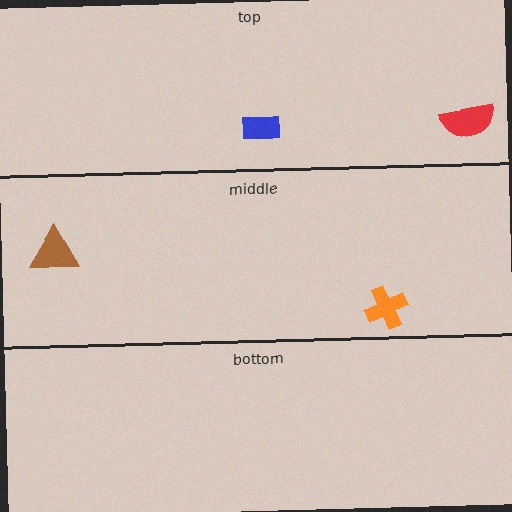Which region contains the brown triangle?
The middle region.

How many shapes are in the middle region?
2.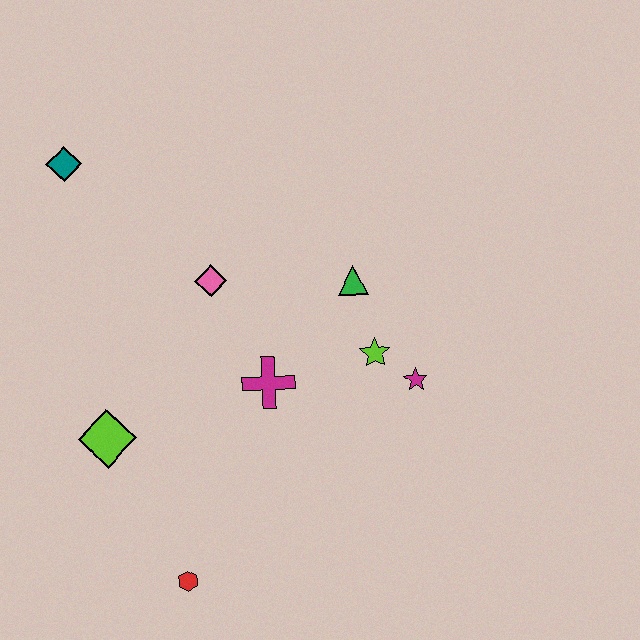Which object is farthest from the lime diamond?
The magenta star is farthest from the lime diamond.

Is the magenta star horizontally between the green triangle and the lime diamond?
No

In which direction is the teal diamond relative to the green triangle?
The teal diamond is to the left of the green triangle.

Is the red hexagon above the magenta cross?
No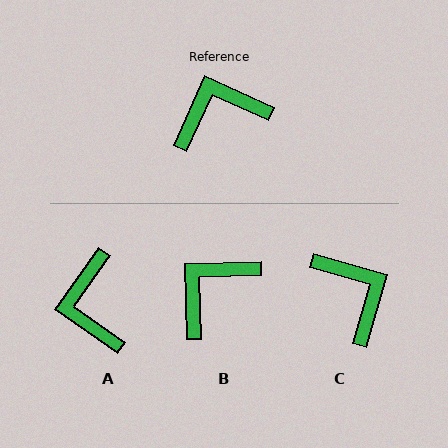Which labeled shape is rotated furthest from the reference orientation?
C, about 81 degrees away.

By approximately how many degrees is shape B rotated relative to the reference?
Approximately 26 degrees counter-clockwise.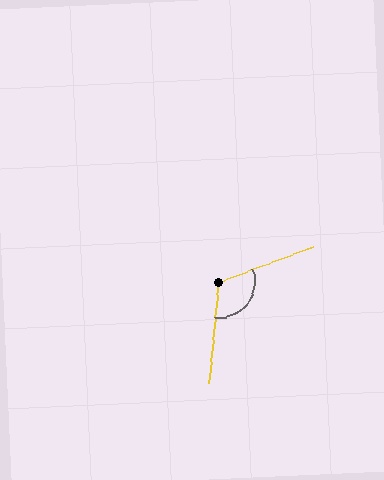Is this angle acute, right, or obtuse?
It is obtuse.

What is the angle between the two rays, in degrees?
Approximately 116 degrees.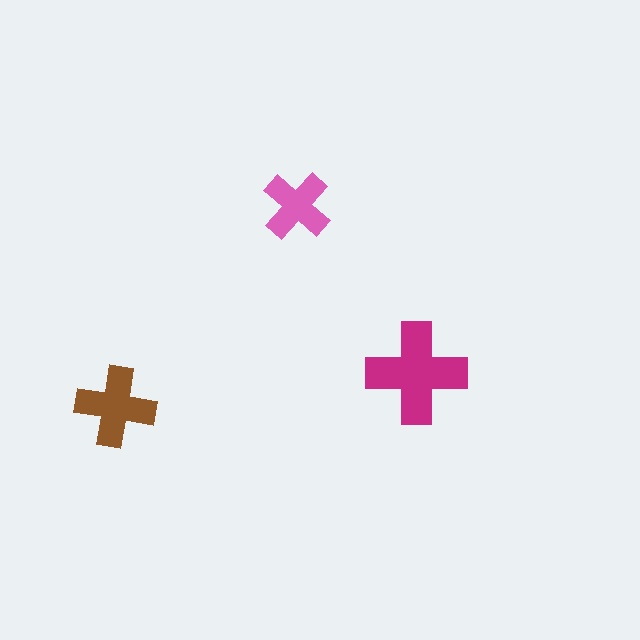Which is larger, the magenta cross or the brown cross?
The magenta one.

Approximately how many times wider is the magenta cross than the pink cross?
About 1.5 times wider.